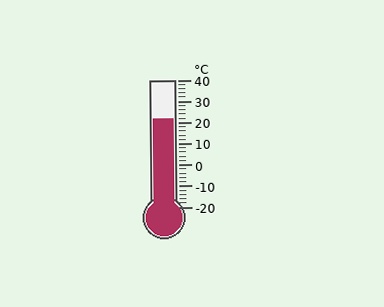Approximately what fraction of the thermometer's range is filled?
The thermometer is filled to approximately 70% of its range.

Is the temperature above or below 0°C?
The temperature is above 0°C.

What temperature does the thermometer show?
The thermometer shows approximately 22°C.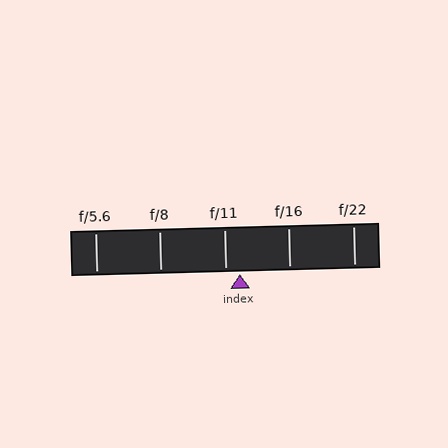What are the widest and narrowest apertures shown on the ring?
The widest aperture shown is f/5.6 and the narrowest is f/22.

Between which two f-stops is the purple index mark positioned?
The index mark is between f/11 and f/16.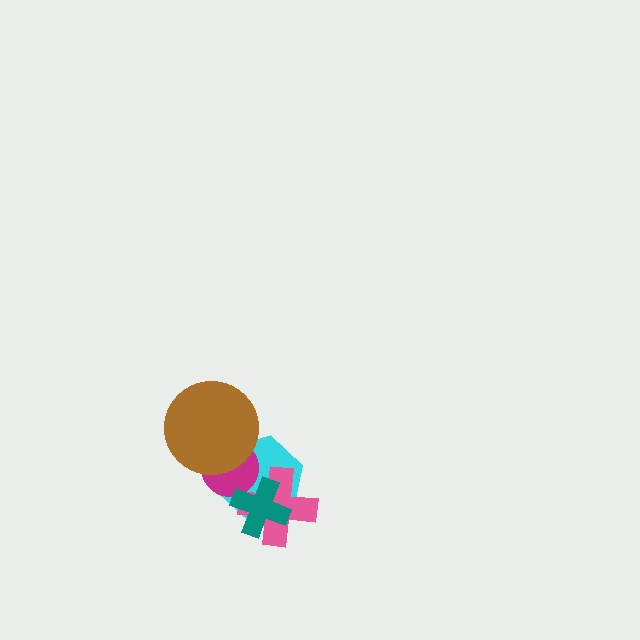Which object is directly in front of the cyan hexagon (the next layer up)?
The magenta circle is directly in front of the cyan hexagon.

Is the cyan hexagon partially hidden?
Yes, it is partially covered by another shape.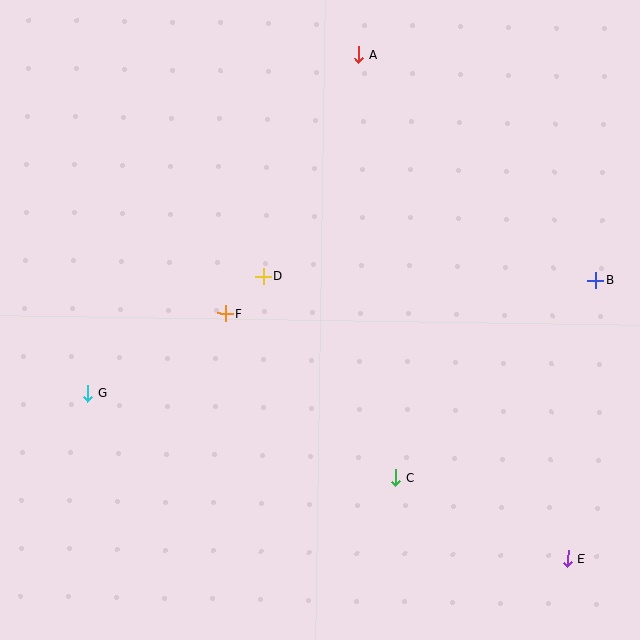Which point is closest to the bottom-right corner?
Point E is closest to the bottom-right corner.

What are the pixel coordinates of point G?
Point G is at (88, 393).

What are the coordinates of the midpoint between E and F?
The midpoint between E and F is at (396, 436).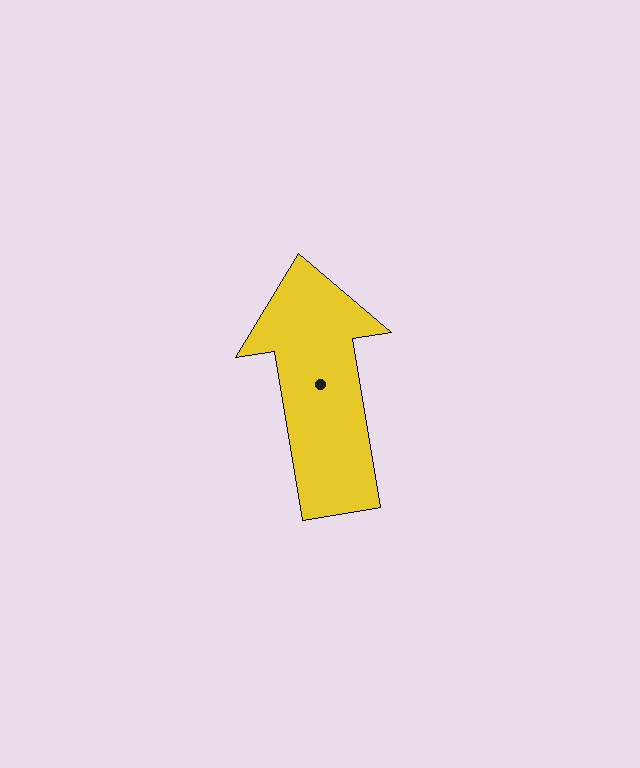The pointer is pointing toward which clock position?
Roughly 12 o'clock.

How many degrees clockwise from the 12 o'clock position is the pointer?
Approximately 351 degrees.